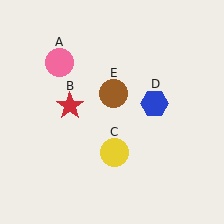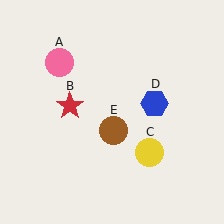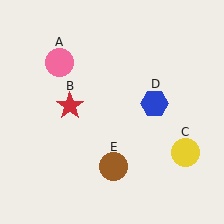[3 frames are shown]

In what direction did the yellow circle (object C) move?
The yellow circle (object C) moved right.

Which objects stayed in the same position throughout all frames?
Pink circle (object A) and red star (object B) and blue hexagon (object D) remained stationary.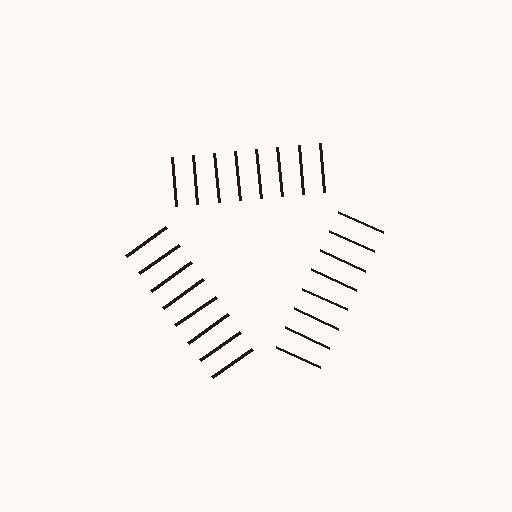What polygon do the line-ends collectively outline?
An illusory triangle — the line segments terminate on its edges but no continuous stroke is drawn.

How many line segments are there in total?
24 — 8 along each of the 3 edges.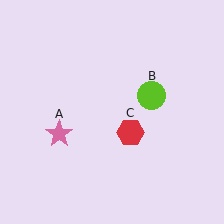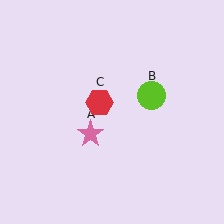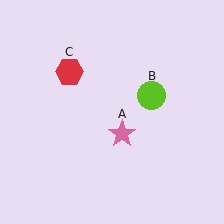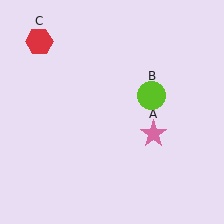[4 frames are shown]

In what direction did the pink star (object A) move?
The pink star (object A) moved right.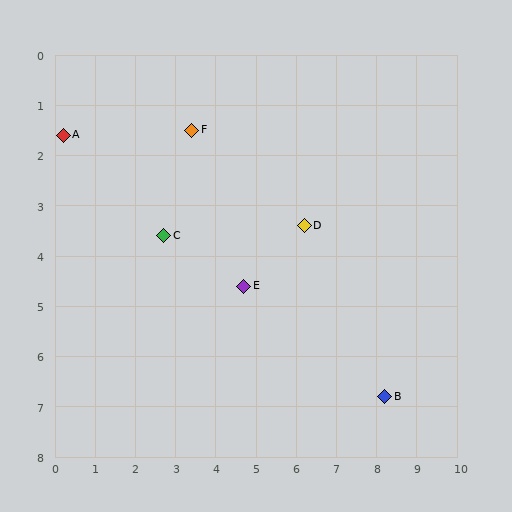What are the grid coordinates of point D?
Point D is at approximately (6.2, 3.4).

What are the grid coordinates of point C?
Point C is at approximately (2.7, 3.6).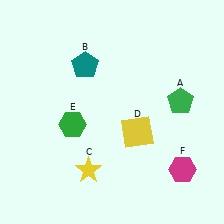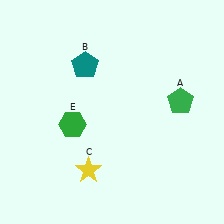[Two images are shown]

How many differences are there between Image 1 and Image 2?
There are 2 differences between the two images.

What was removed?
The magenta hexagon (F), the yellow square (D) were removed in Image 2.